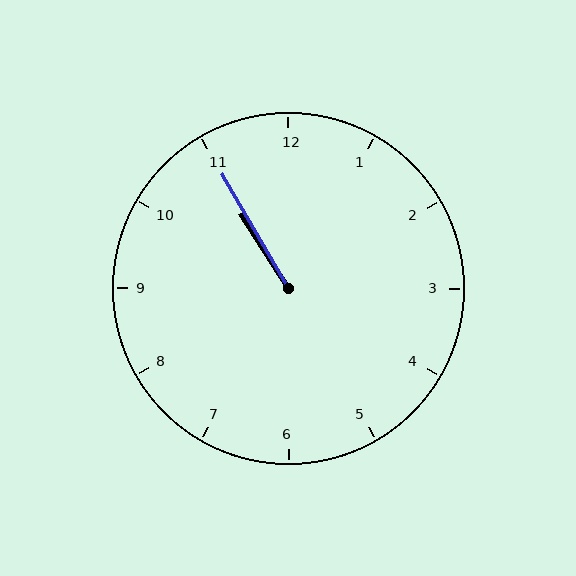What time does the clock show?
10:55.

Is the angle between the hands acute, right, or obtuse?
It is acute.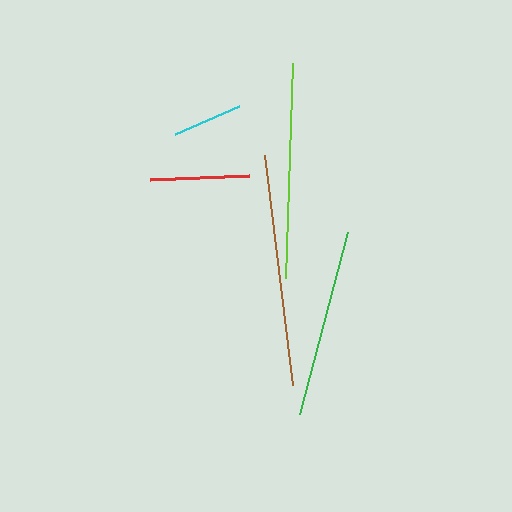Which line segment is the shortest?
The cyan line is the shortest at approximately 70 pixels.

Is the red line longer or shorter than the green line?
The green line is longer than the red line.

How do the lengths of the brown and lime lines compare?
The brown and lime lines are approximately the same length.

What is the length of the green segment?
The green segment is approximately 188 pixels long.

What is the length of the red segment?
The red segment is approximately 99 pixels long.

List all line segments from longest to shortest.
From longest to shortest: brown, lime, green, red, cyan.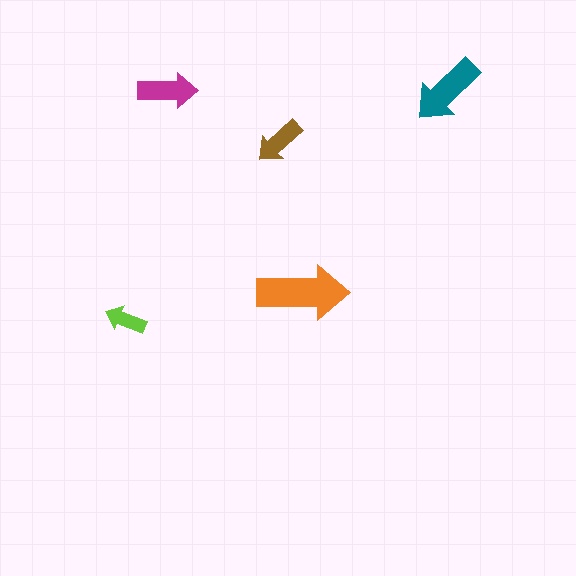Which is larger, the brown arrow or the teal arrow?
The teal one.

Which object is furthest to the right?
The teal arrow is rightmost.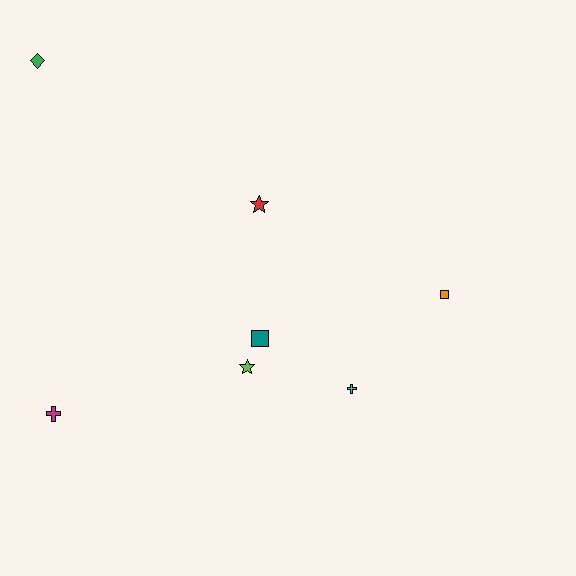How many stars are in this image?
There are 2 stars.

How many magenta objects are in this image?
There is 1 magenta object.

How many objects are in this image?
There are 7 objects.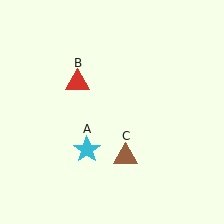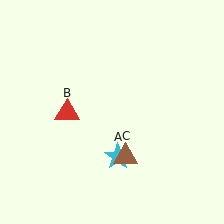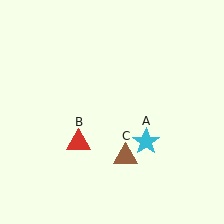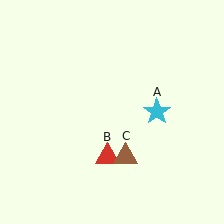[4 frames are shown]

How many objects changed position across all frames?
2 objects changed position: cyan star (object A), red triangle (object B).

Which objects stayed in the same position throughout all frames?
Brown triangle (object C) remained stationary.